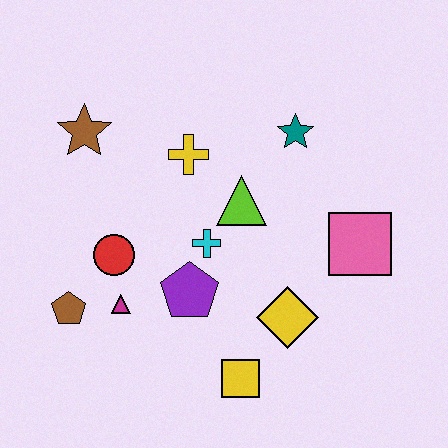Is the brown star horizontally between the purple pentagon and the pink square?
No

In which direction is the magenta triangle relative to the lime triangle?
The magenta triangle is to the left of the lime triangle.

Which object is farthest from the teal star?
The brown pentagon is farthest from the teal star.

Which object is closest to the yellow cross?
The lime triangle is closest to the yellow cross.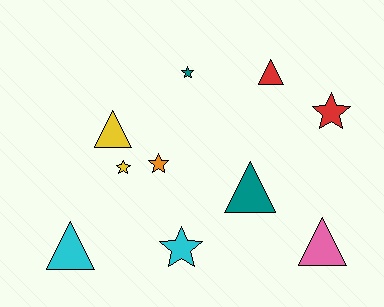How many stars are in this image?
There are 5 stars.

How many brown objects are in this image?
There are no brown objects.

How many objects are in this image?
There are 10 objects.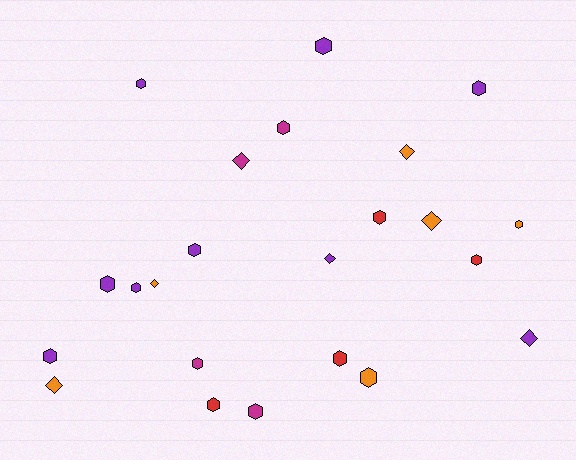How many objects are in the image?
There are 23 objects.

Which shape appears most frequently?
Hexagon, with 16 objects.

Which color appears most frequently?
Purple, with 9 objects.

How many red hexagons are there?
There are 4 red hexagons.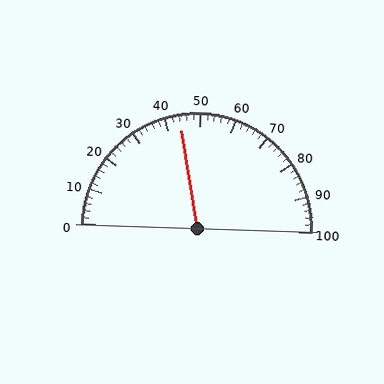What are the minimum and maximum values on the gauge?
The gauge ranges from 0 to 100.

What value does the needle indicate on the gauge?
The needle indicates approximately 44.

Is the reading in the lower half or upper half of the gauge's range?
The reading is in the lower half of the range (0 to 100).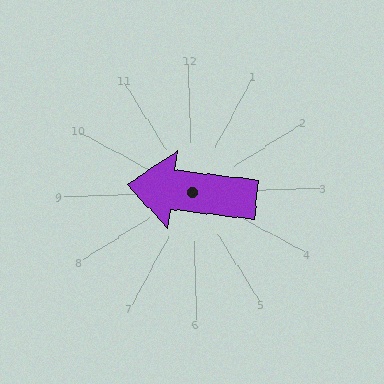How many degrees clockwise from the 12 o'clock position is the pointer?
Approximately 279 degrees.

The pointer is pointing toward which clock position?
Roughly 9 o'clock.